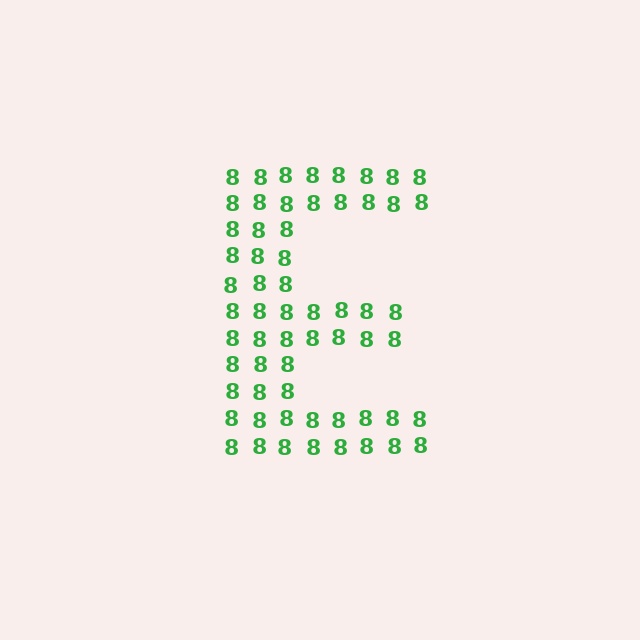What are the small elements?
The small elements are digit 8's.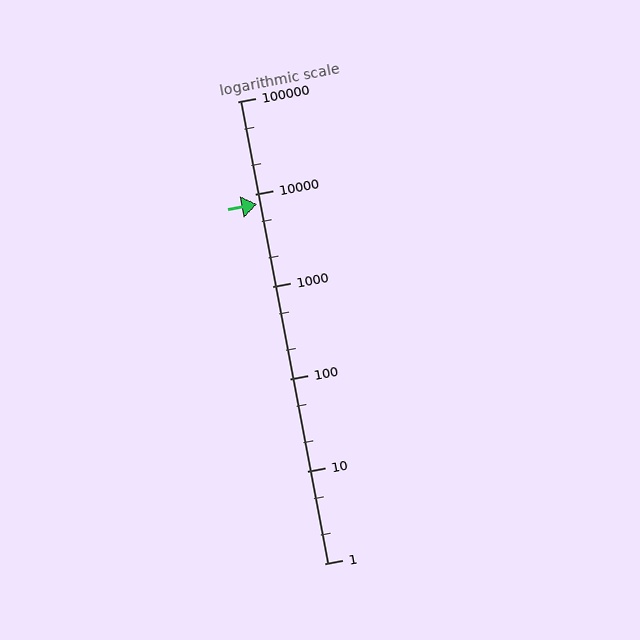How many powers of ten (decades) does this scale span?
The scale spans 5 decades, from 1 to 100000.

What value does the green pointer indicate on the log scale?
The pointer indicates approximately 7700.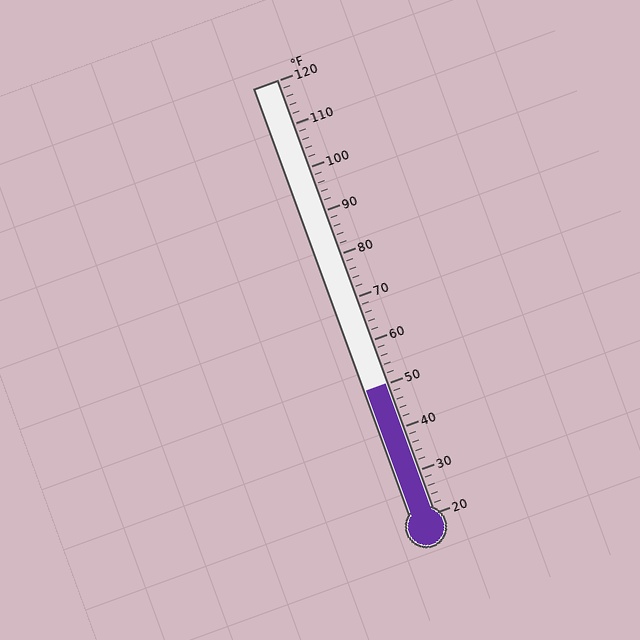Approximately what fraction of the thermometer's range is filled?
The thermometer is filled to approximately 30% of its range.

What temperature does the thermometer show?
The thermometer shows approximately 50°F.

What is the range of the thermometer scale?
The thermometer scale ranges from 20°F to 120°F.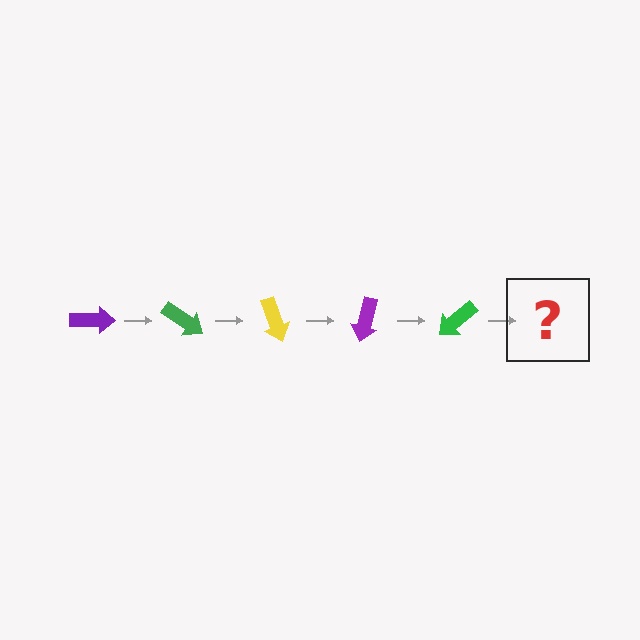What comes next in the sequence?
The next element should be a yellow arrow, rotated 175 degrees from the start.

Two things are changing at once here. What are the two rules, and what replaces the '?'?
The two rules are that it rotates 35 degrees each step and the color cycles through purple, green, and yellow. The '?' should be a yellow arrow, rotated 175 degrees from the start.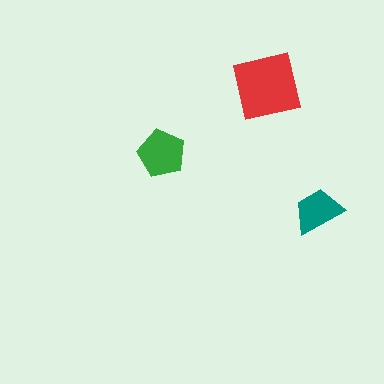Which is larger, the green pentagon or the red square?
The red square.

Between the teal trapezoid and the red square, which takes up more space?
The red square.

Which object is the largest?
The red square.